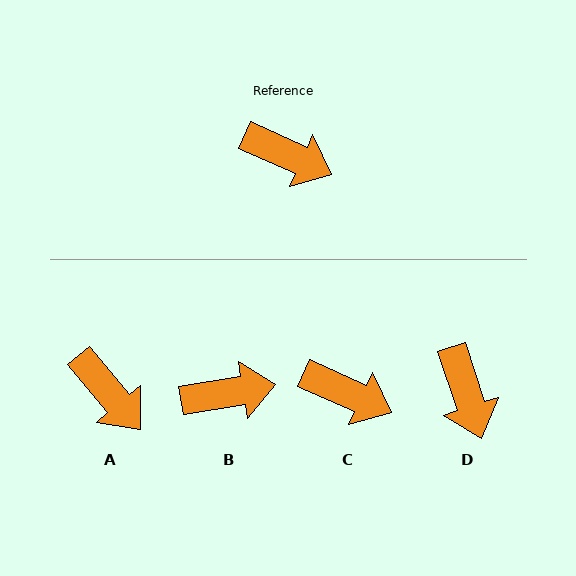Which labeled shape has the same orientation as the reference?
C.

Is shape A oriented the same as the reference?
No, it is off by about 26 degrees.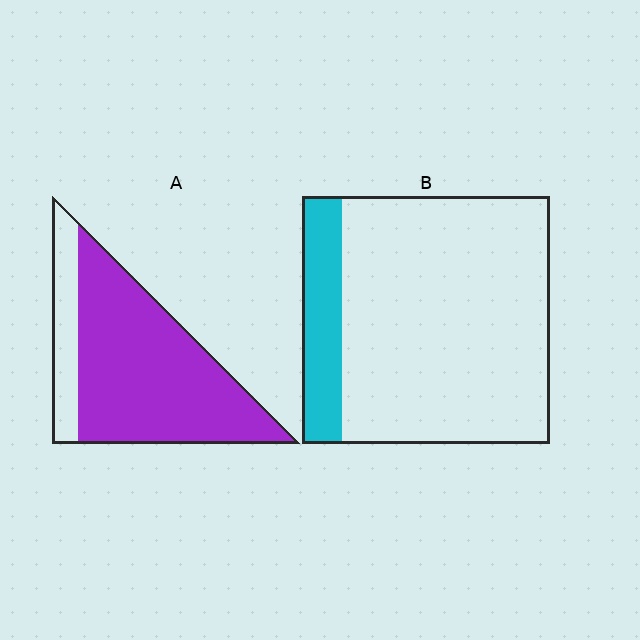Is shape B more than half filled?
No.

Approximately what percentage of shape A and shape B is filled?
A is approximately 80% and B is approximately 15%.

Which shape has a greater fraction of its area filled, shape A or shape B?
Shape A.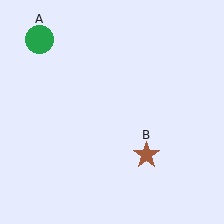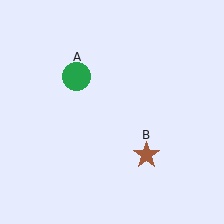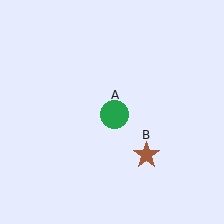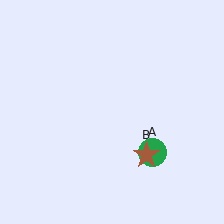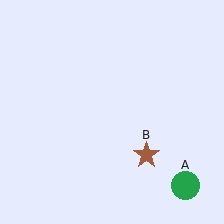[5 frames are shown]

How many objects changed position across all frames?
1 object changed position: green circle (object A).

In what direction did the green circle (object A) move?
The green circle (object A) moved down and to the right.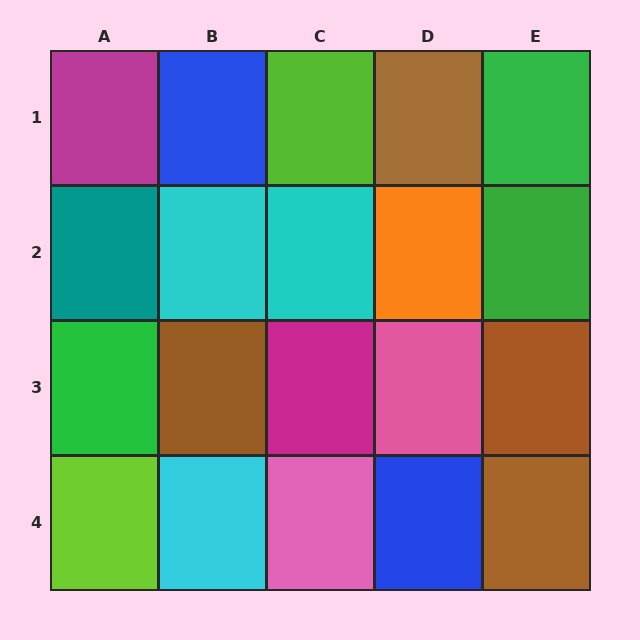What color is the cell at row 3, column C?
Magenta.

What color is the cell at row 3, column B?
Brown.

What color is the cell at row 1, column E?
Green.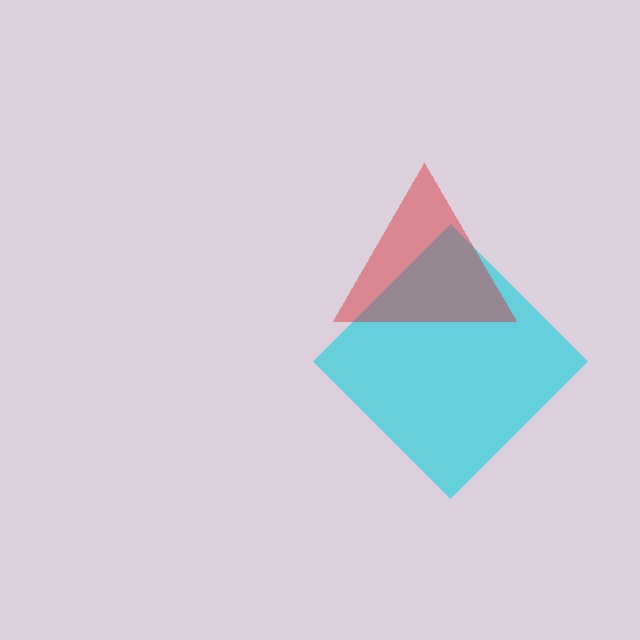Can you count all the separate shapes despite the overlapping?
Yes, there are 2 separate shapes.